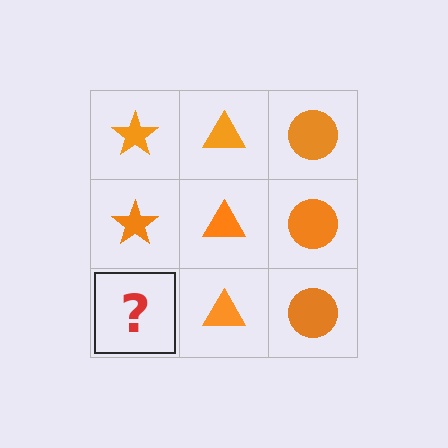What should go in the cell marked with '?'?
The missing cell should contain an orange star.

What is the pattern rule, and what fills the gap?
The rule is that each column has a consistent shape. The gap should be filled with an orange star.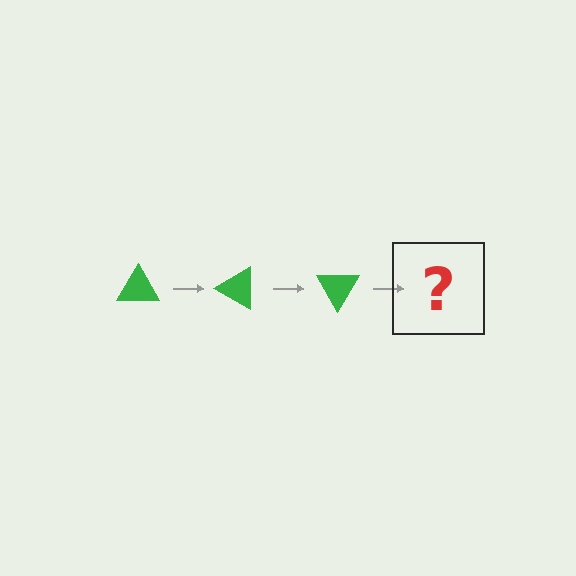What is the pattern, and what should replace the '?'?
The pattern is that the triangle rotates 30 degrees each step. The '?' should be a green triangle rotated 90 degrees.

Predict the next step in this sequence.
The next step is a green triangle rotated 90 degrees.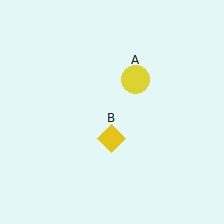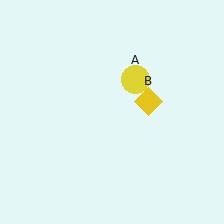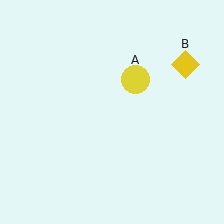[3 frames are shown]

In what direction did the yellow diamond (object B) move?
The yellow diamond (object B) moved up and to the right.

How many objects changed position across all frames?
1 object changed position: yellow diamond (object B).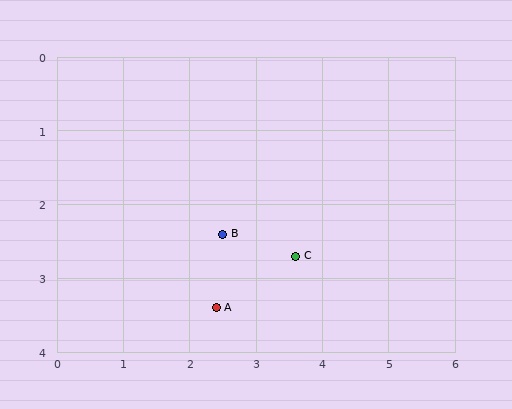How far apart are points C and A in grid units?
Points C and A are about 1.4 grid units apart.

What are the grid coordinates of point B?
Point B is at approximately (2.5, 2.4).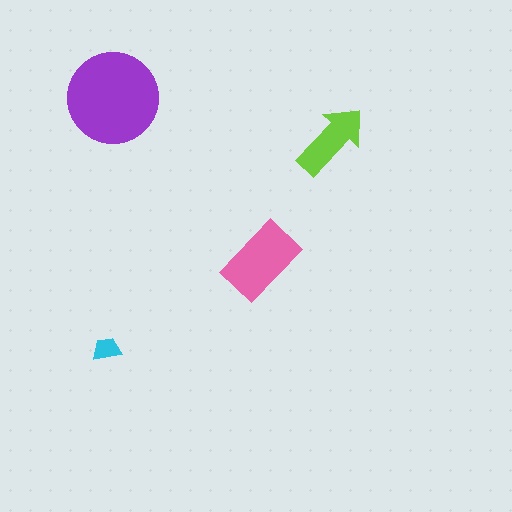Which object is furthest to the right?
The lime arrow is rightmost.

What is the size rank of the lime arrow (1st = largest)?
3rd.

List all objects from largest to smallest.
The purple circle, the pink rectangle, the lime arrow, the cyan trapezoid.